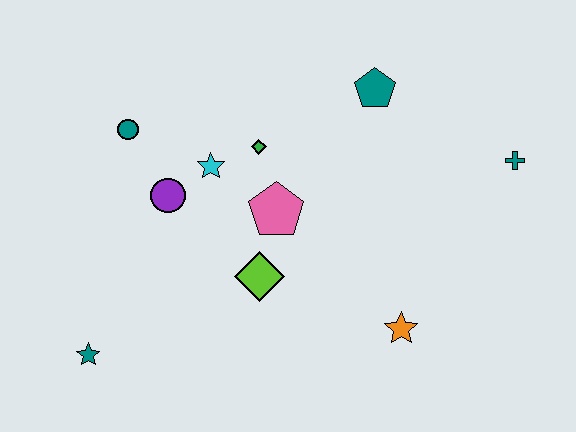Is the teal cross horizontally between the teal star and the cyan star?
No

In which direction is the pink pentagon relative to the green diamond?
The pink pentagon is below the green diamond.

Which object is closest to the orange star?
The lime diamond is closest to the orange star.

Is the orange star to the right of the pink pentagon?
Yes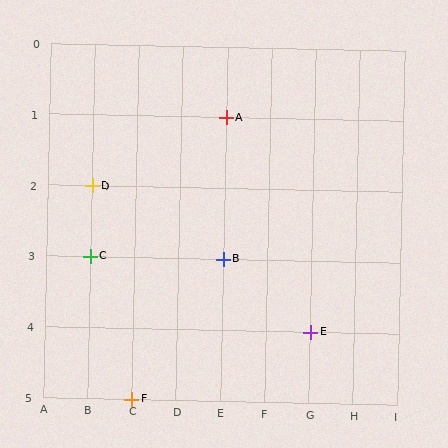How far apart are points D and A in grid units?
Points D and A are 3 columns and 1 row apart (about 3.2 grid units diagonally).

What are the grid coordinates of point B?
Point B is at grid coordinates (E, 3).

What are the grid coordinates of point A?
Point A is at grid coordinates (E, 1).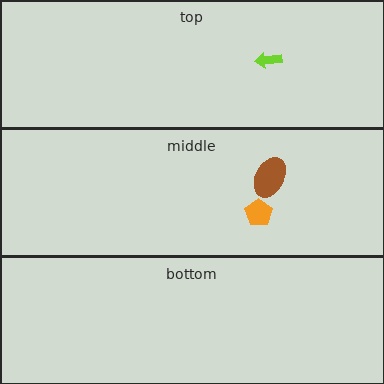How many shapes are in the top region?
1.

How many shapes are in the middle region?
2.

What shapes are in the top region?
The lime arrow.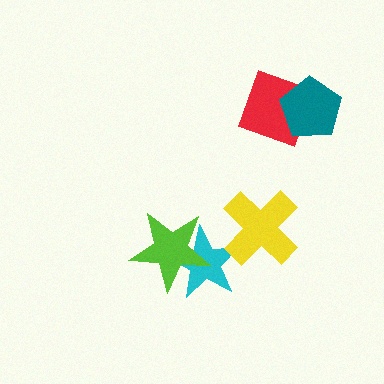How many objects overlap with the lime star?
1 object overlaps with the lime star.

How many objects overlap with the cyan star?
2 objects overlap with the cyan star.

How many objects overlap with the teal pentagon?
1 object overlaps with the teal pentagon.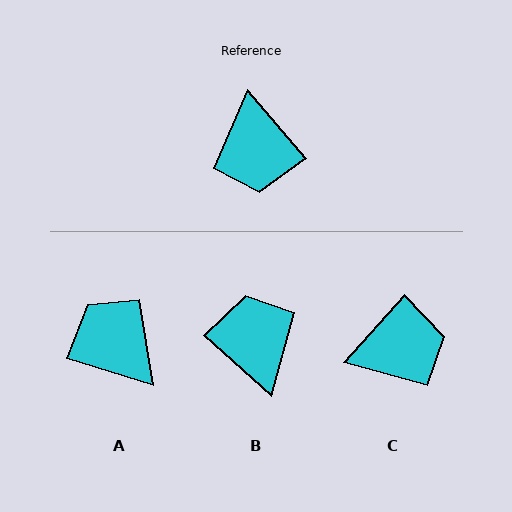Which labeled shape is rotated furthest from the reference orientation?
B, about 172 degrees away.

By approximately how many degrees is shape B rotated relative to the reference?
Approximately 172 degrees clockwise.